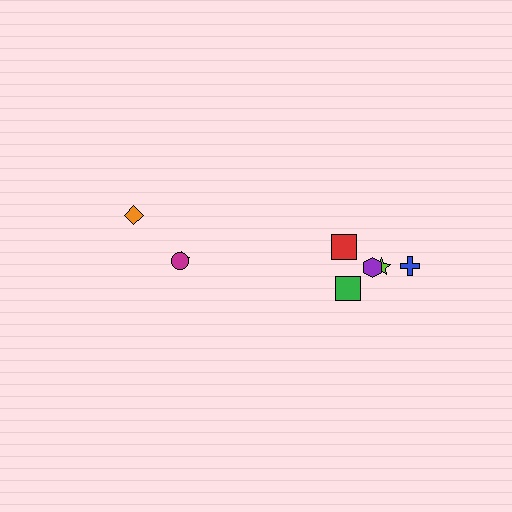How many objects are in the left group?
There are 3 objects.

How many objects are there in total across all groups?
There are 8 objects.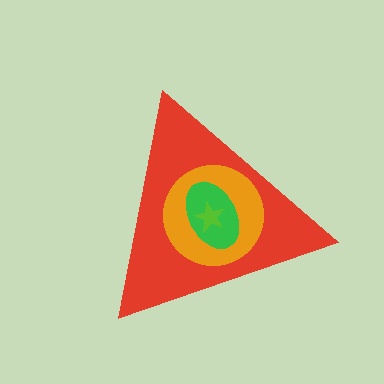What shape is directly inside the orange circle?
The green ellipse.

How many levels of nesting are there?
4.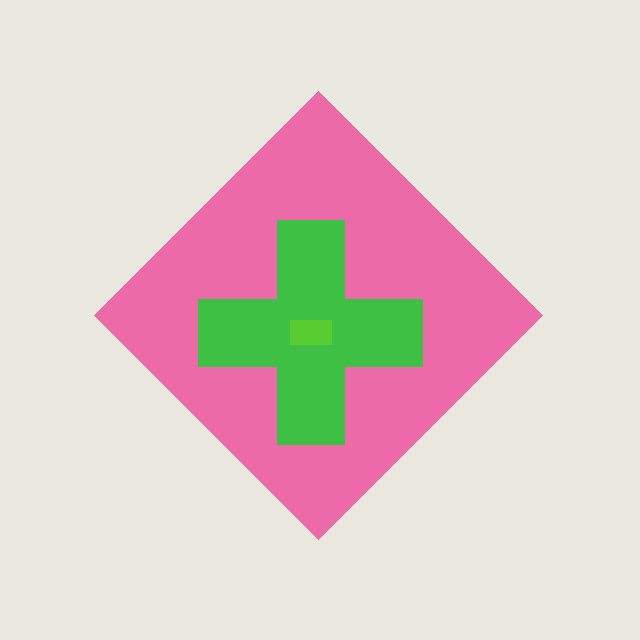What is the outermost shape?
The pink diamond.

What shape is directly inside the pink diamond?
The green cross.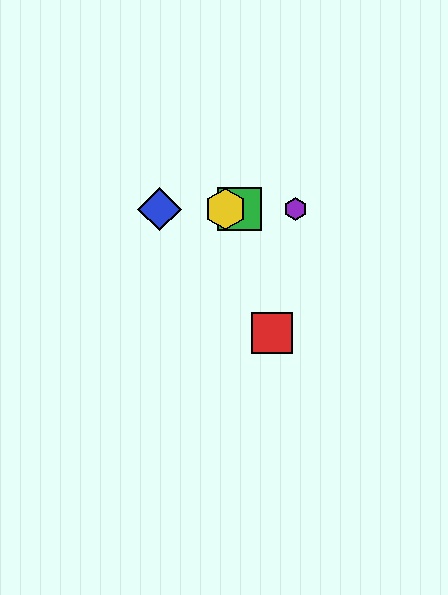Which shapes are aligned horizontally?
The blue diamond, the green square, the yellow hexagon, the purple hexagon are aligned horizontally.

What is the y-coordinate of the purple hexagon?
The purple hexagon is at y≈209.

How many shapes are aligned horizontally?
4 shapes (the blue diamond, the green square, the yellow hexagon, the purple hexagon) are aligned horizontally.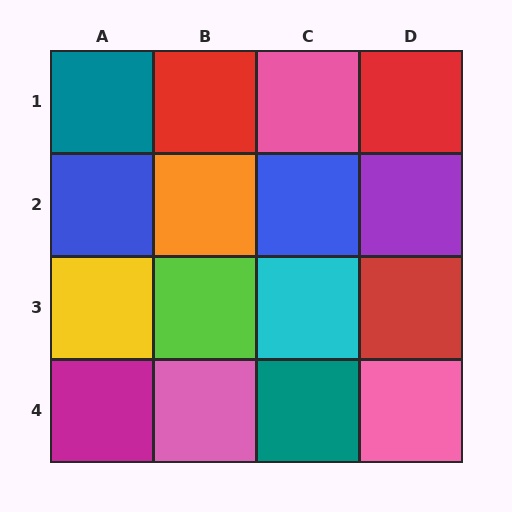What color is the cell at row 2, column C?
Blue.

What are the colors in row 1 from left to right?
Teal, red, pink, red.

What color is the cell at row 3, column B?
Lime.